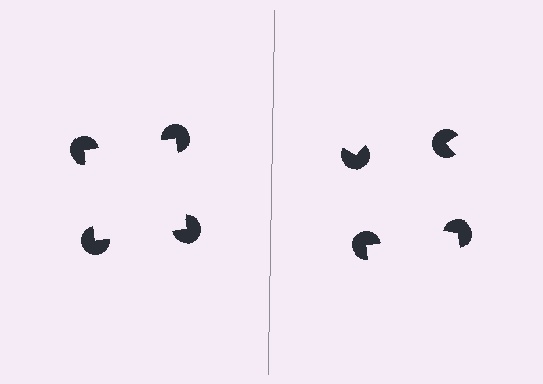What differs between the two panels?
The pac-man discs are positioned identically on both sides; only the wedge orientations differ. On the left they align to a square; on the right they are misaligned.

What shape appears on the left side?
An illusory square.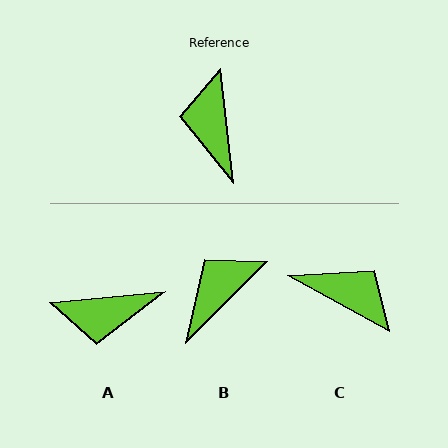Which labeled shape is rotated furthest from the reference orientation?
C, about 125 degrees away.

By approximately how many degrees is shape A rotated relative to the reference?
Approximately 89 degrees counter-clockwise.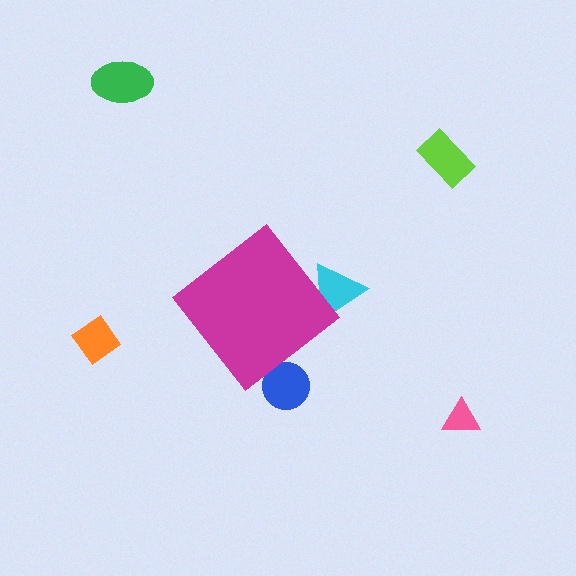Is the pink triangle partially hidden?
No, the pink triangle is fully visible.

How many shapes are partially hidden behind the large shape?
2 shapes are partially hidden.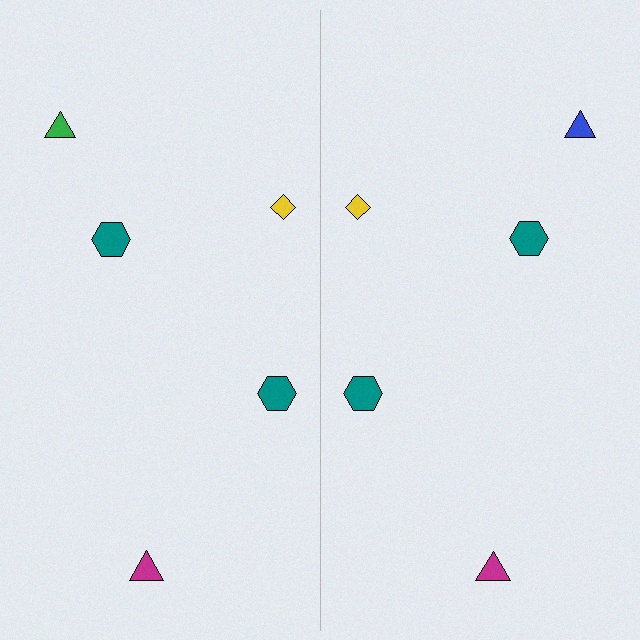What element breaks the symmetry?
The blue triangle on the right side breaks the symmetry — its mirror counterpart is green.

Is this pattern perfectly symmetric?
No, the pattern is not perfectly symmetric. The blue triangle on the right side breaks the symmetry — its mirror counterpart is green.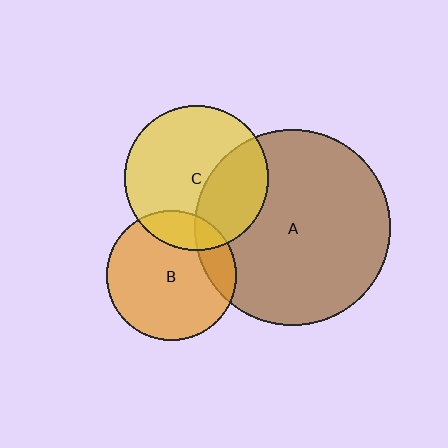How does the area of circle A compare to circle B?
Approximately 2.3 times.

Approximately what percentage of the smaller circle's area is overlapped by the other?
Approximately 15%.